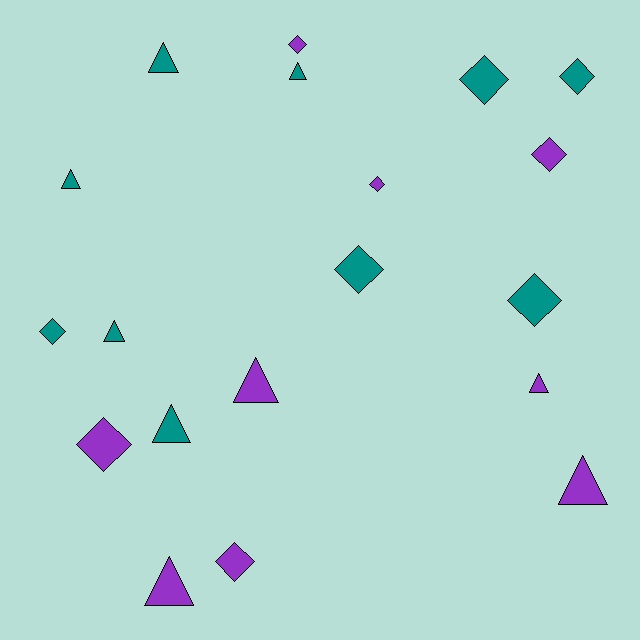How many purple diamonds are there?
There are 5 purple diamonds.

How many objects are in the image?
There are 19 objects.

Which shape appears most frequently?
Diamond, with 10 objects.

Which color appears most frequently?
Teal, with 10 objects.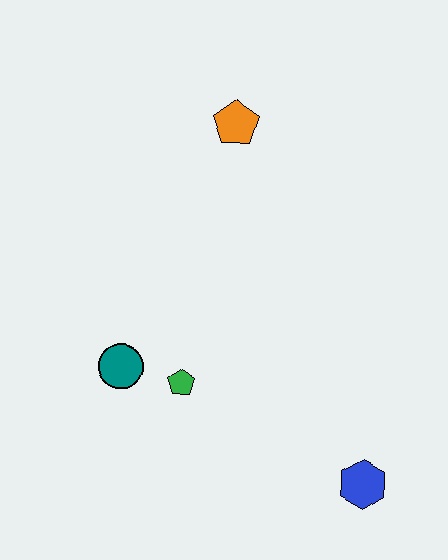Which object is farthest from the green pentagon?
The orange pentagon is farthest from the green pentagon.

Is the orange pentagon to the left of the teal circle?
No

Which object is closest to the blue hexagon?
The green pentagon is closest to the blue hexagon.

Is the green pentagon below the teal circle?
Yes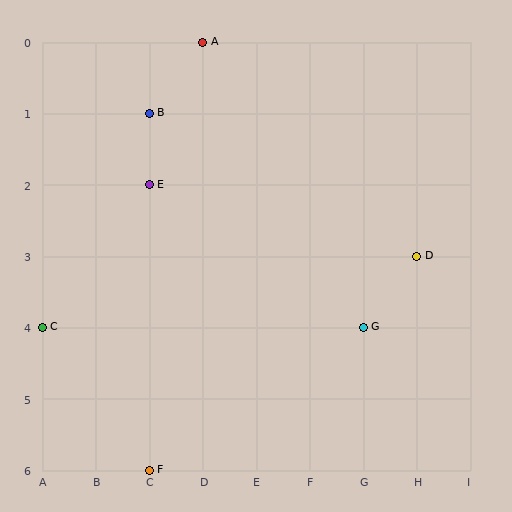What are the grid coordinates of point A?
Point A is at grid coordinates (D, 0).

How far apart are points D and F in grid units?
Points D and F are 5 columns and 3 rows apart (about 5.8 grid units diagonally).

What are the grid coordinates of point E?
Point E is at grid coordinates (C, 2).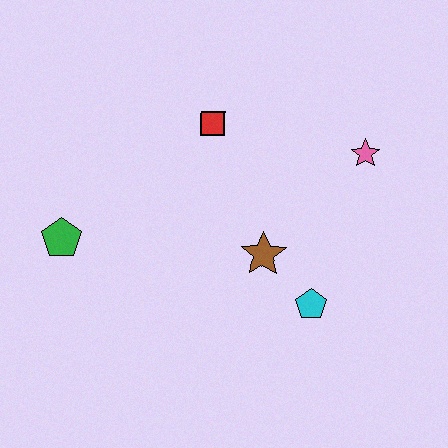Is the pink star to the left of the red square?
No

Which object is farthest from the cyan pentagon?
The green pentagon is farthest from the cyan pentagon.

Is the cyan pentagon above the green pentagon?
No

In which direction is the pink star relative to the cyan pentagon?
The pink star is above the cyan pentagon.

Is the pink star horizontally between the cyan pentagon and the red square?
No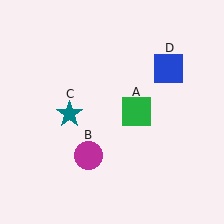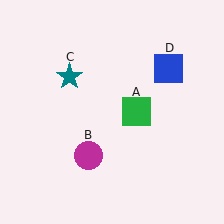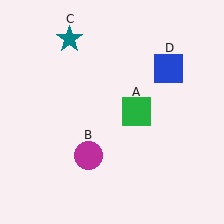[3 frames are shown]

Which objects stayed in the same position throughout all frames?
Green square (object A) and magenta circle (object B) and blue square (object D) remained stationary.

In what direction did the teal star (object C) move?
The teal star (object C) moved up.